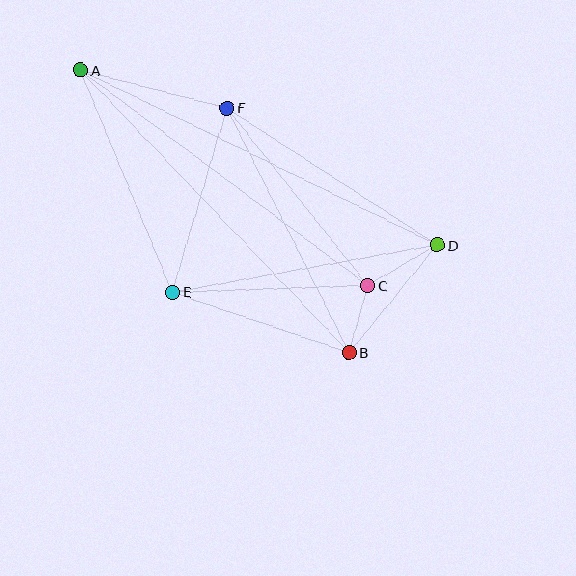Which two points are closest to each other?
Points B and C are closest to each other.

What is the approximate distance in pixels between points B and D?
The distance between B and D is approximately 139 pixels.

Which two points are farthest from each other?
Points A and D are farthest from each other.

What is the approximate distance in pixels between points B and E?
The distance between B and E is approximately 186 pixels.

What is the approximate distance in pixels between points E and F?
The distance between E and F is approximately 192 pixels.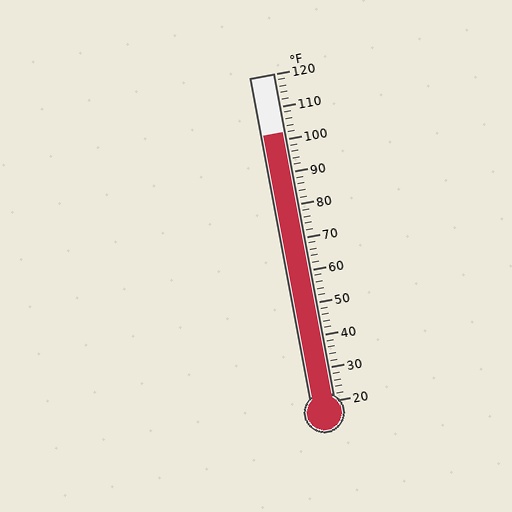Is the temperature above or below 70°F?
The temperature is above 70°F.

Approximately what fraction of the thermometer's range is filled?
The thermometer is filled to approximately 80% of its range.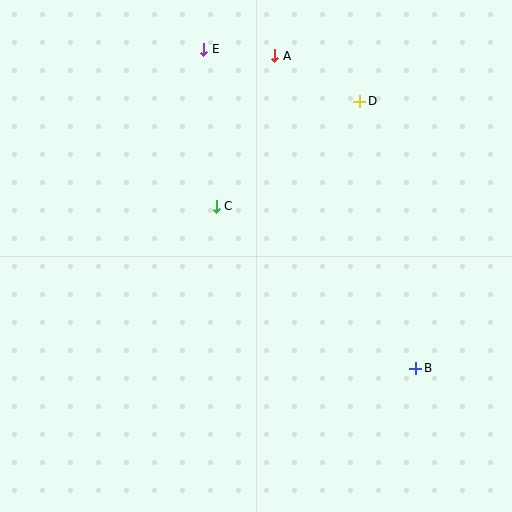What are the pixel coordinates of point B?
Point B is at (416, 368).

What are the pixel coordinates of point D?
Point D is at (360, 101).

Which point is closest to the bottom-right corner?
Point B is closest to the bottom-right corner.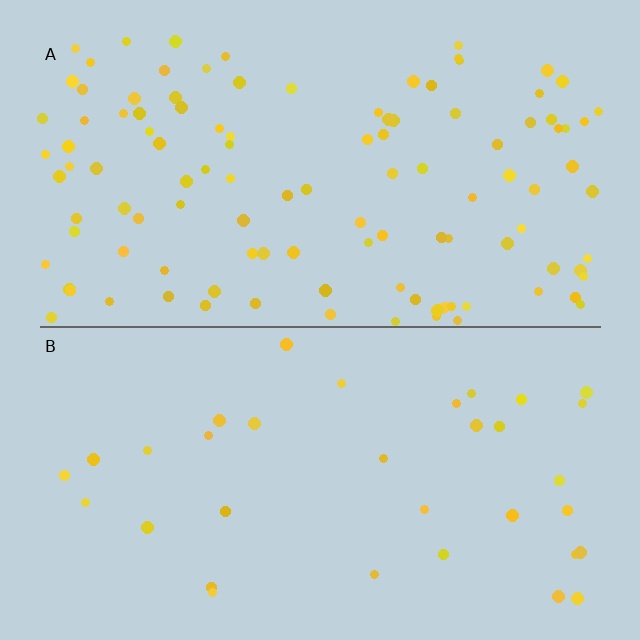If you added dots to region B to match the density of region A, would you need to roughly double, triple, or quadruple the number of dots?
Approximately triple.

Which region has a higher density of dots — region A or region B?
A (the top).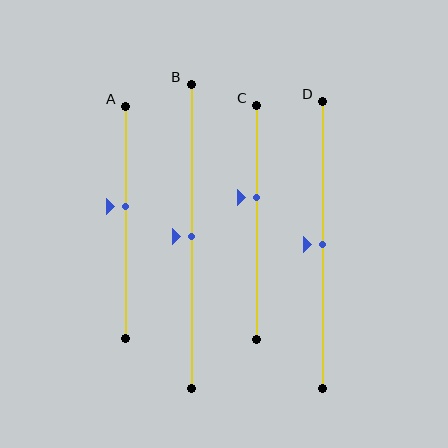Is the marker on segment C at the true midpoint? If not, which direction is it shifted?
No, the marker on segment C is shifted upward by about 10% of the segment length.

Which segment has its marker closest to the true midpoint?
Segment B has its marker closest to the true midpoint.